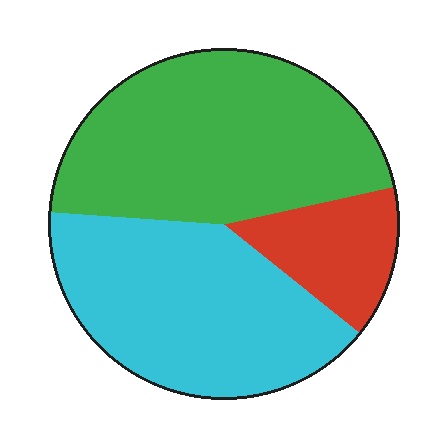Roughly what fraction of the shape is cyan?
Cyan covers about 40% of the shape.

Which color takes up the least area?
Red, at roughly 15%.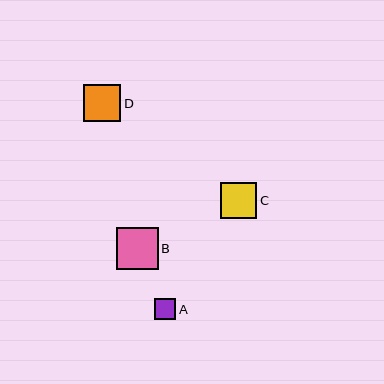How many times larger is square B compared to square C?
Square B is approximately 1.2 times the size of square C.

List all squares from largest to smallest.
From largest to smallest: B, D, C, A.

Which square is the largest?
Square B is the largest with a size of approximately 41 pixels.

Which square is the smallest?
Square A is the smallest with a size of approximately 21 pixels.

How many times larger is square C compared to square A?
Square C is approximately 1.7 times the size of square A.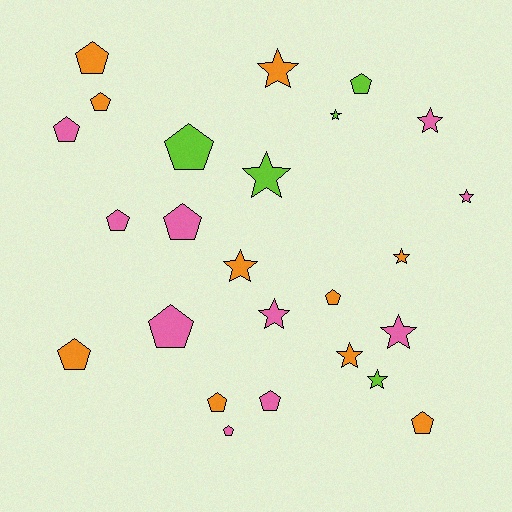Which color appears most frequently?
Orange, with 10 objects.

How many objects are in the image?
There are 25 objects.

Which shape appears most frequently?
Pentagon, with 14 objects.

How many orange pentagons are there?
There are 6 orange pentagons.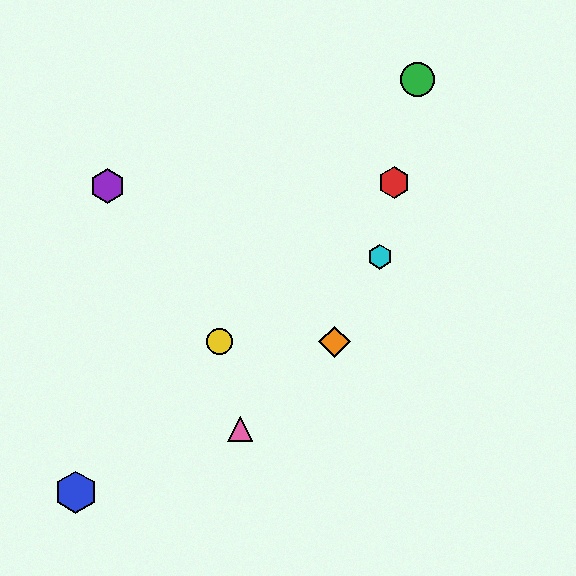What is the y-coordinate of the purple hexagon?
The purple hexagon is at y≈186.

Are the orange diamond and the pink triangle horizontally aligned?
No, the orange diamond is at y≈342 and the pink triangle is at y≈429.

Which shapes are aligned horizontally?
The yellow circle, the orange diamond are aligned horizontally.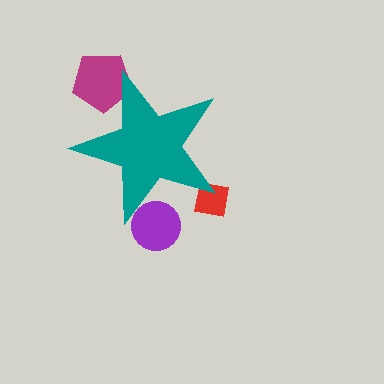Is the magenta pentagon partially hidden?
Yes, the magenta pentagon is partially hidden behind the teal star.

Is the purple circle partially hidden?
Yes, the purple circle is partially hidden behind the teal star.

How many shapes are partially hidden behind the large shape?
3 shapes are partially hidden.